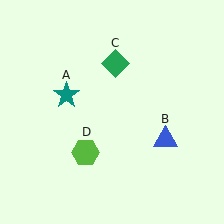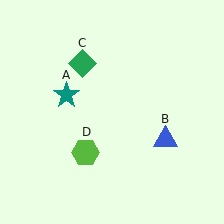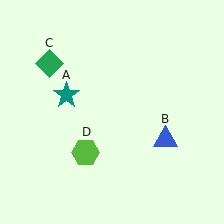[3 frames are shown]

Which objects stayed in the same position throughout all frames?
Teal star (object A) and blue triangle (object B) and lime hexagon (object D) remained stationary.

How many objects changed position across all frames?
1 object changed position: green diamond (object C).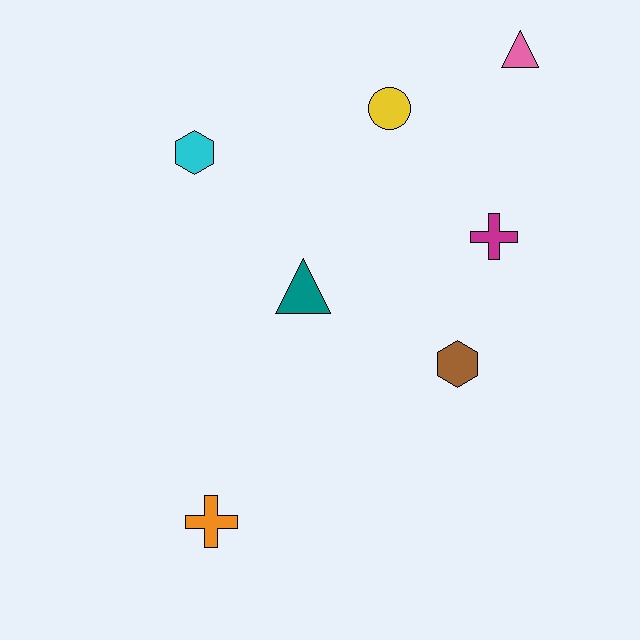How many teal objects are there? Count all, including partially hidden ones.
There is 1 teal object.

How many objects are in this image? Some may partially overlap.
There are 7 objects.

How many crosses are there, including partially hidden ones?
There are 2 crosses.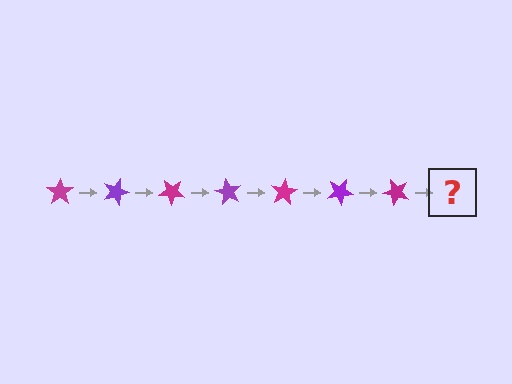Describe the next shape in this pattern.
It should be a purple star, rotated 140 degrees from the start.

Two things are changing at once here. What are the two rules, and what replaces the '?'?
The two rules are that it rotates 20 degrees each step and the color cycles through magenta and purple. The '?' should be a purple star, rotated 140 degrees from the start.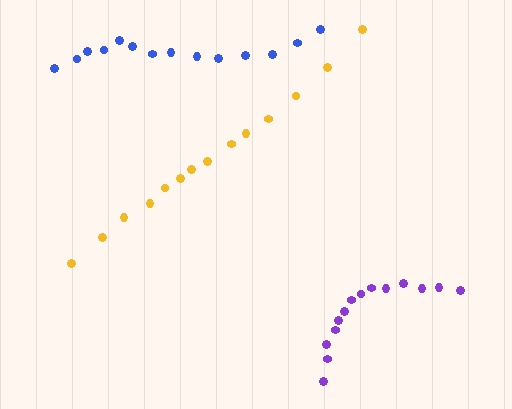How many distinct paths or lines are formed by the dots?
There are 3 distinct paths.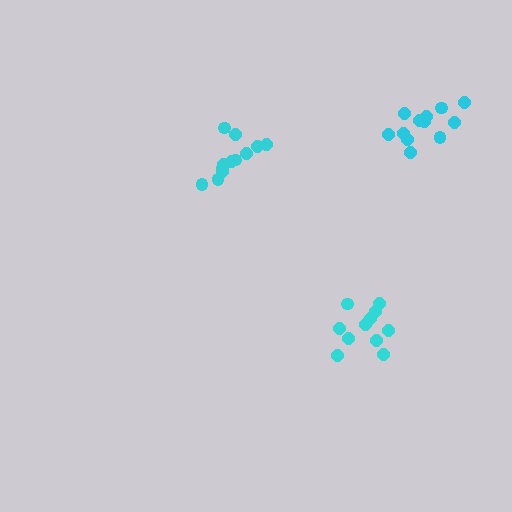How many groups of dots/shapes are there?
There are 3 groups.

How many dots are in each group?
Group 1: 12 dots, Group 2: 11 dots, Group 3: 12 dots (35 total).